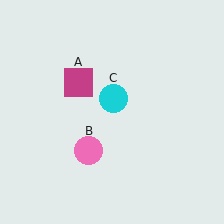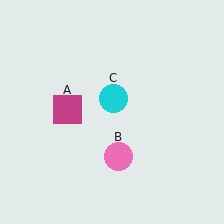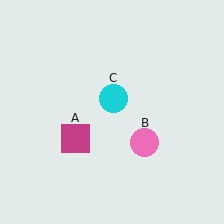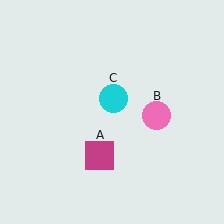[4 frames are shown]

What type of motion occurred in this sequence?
The magenta square (object A), pink circle (object B) rotated counterclockwise around the center of the scene.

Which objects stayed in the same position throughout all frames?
Cyan circle (object C) remained stationary.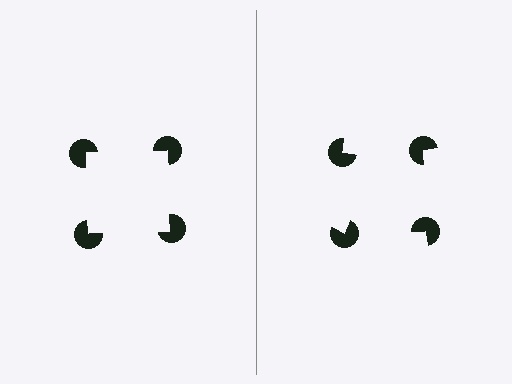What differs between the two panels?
The pac-man discs are positioned identically on both sides; only the wedge orientations differ. On the left they align to a square; on the right they are misaligned.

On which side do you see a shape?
An illusory square appears on the left side. On the right side the wedge cuts are rotated, so no coherent shape forms.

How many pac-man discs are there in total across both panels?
8 — 4 on each side.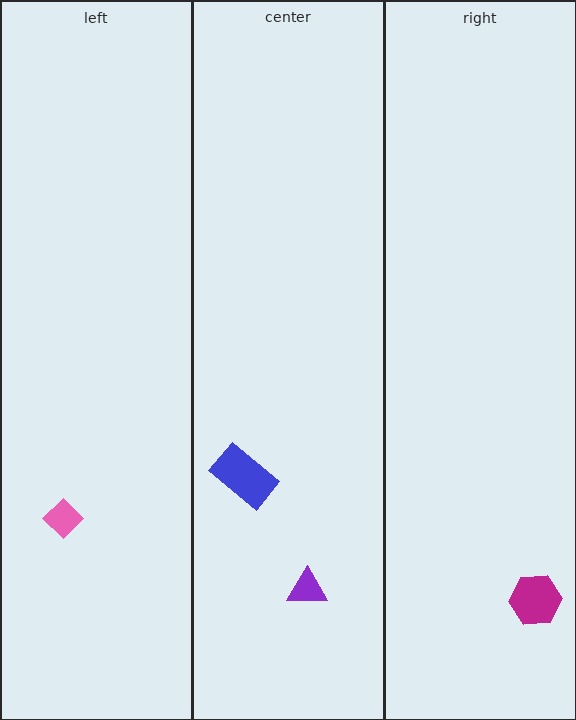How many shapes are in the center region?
2.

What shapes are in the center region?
The blue rectangle, the purple triangle.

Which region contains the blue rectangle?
The center region.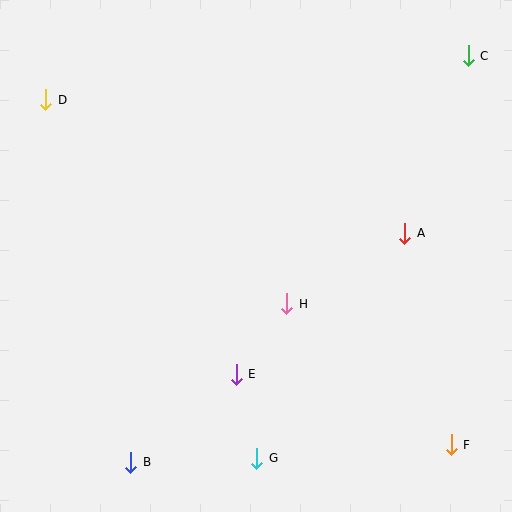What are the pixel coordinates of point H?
Point H is at (287, 304).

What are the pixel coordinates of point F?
Point F is at (451, 445).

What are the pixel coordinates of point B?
Point B is at (131, 462).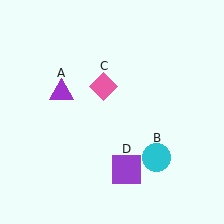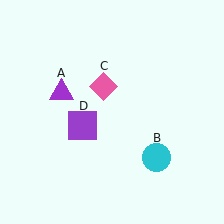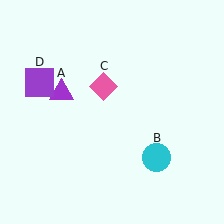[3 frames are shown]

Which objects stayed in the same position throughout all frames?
Purple triangle (object A) and cyan circle (object B) and pink diamond (object C) remained stationary.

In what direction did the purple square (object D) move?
The purple square (object D) moved up and to the left.